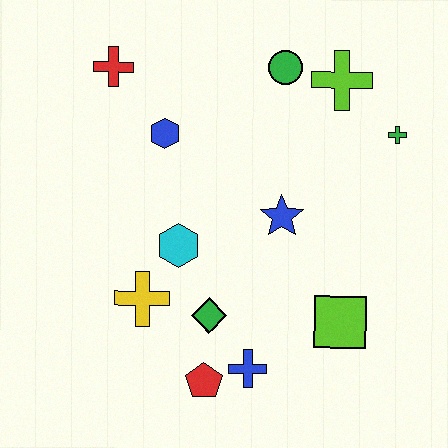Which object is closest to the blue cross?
The red pentagon is closest to the blue cross.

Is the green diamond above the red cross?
No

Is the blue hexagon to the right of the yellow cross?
Yes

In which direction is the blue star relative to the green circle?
The blue star is below the green circle.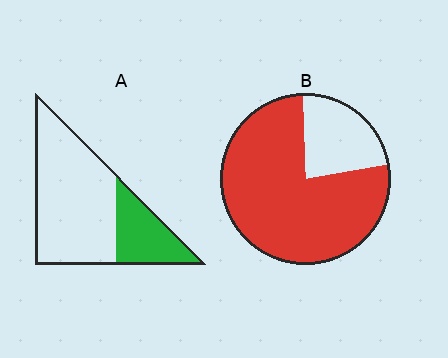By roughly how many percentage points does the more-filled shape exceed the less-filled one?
By roughly 50 percentage points (B over A).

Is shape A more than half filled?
No.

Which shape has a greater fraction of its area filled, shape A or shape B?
Shape B.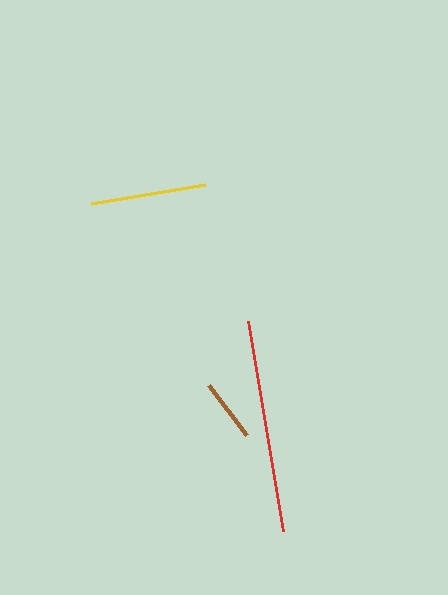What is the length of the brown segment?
The brown segment is approximately 63 pixels long.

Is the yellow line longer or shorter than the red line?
The red line is longer than the yellow line.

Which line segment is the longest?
The red line is the longest at approximately 212 pixels.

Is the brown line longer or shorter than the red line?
The red line is longer than the brown line.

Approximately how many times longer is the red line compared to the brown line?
The red line is approximately 3.4 times the length of the brown line.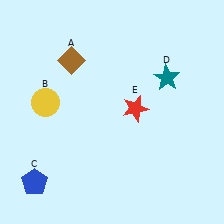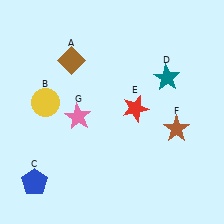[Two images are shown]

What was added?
A brown star (F), a pink star (G) were added in Image 2.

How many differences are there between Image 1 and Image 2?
There are 2 differences between the two images.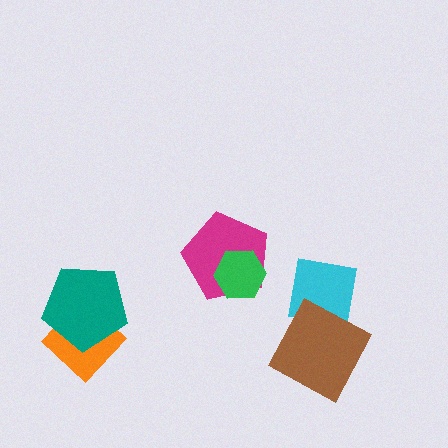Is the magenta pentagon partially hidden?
Yes, it is partially covered by another shape.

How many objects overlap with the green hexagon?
1 object overlaps with the green hexagon.